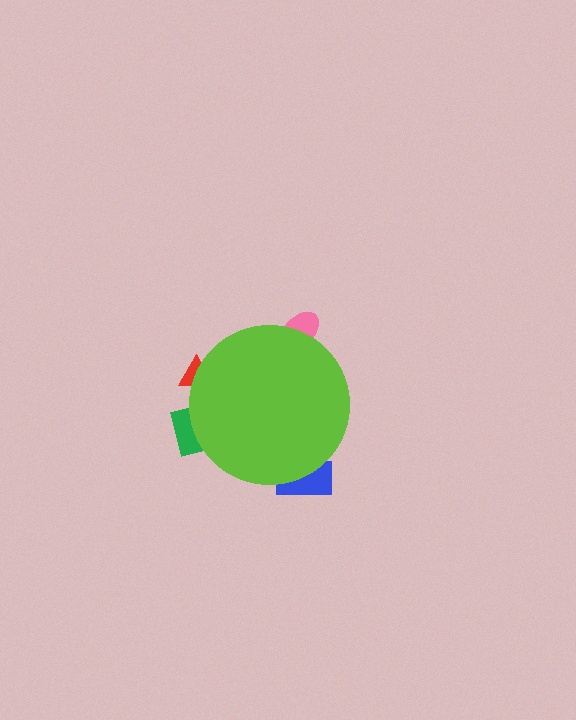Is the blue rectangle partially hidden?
Yes, the blue rectangle is partially hidden behind the lime circle.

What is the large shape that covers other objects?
A lime circle.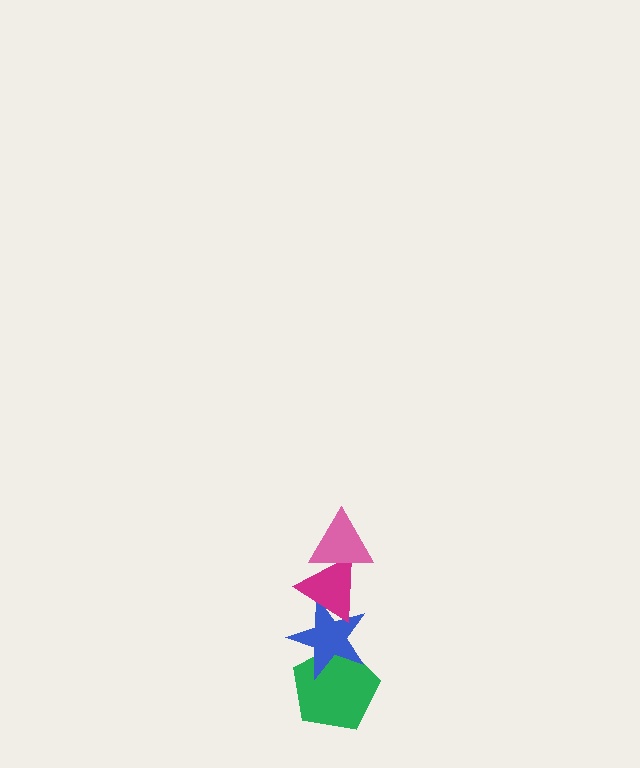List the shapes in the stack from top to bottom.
From top to bottom: the pink triangle, the magenta triangle, the blue star, the green pentagon.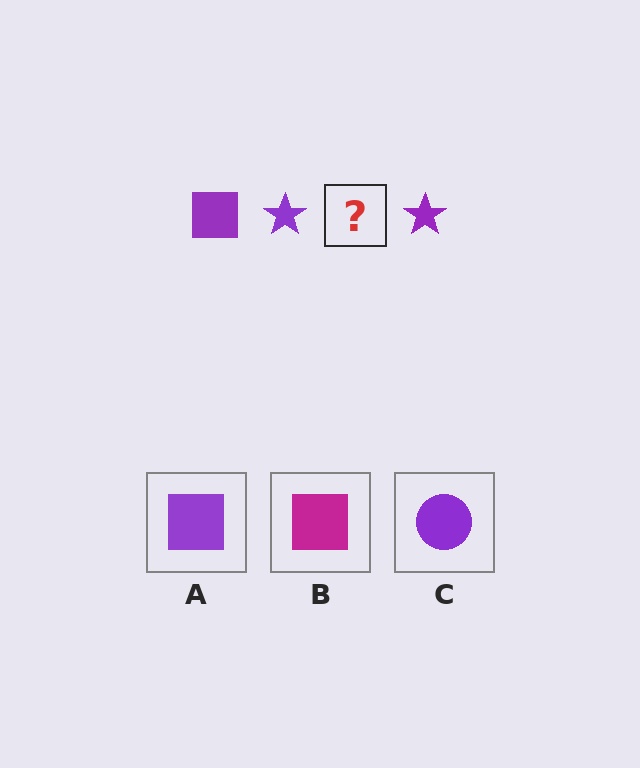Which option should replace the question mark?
Option A.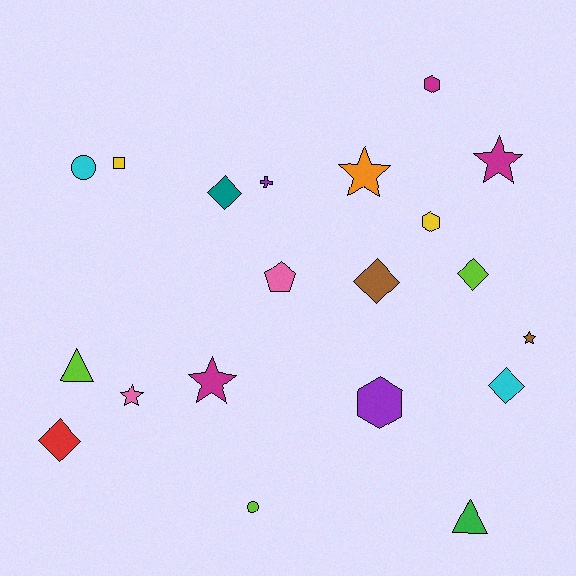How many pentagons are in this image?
There is 1 pentagon.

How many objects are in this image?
There are 20 objects.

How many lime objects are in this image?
There are 3 lime objects.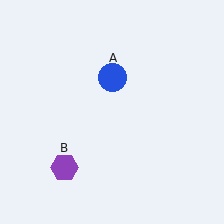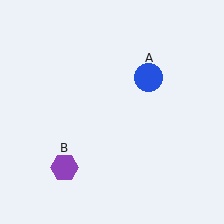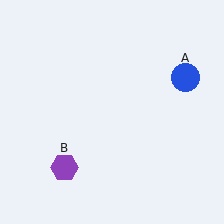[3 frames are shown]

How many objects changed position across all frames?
1 object changed position: blue circle (object A).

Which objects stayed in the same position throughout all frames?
Purple hexagon (object B) remained stationary.